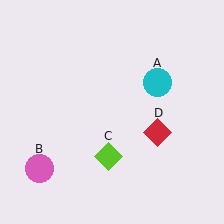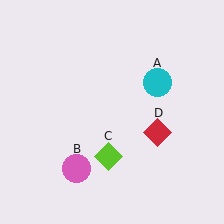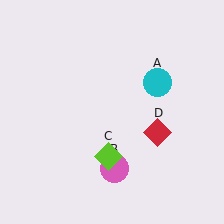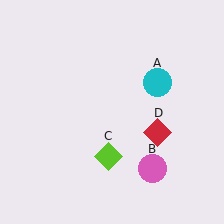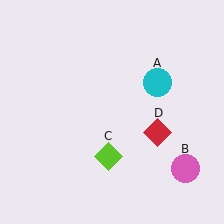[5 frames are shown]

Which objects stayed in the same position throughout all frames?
Cyan circle (object A) and lime diamond (object C) and red diamond (object D) remained stationary.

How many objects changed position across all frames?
1 object changed position: pink circle (object B).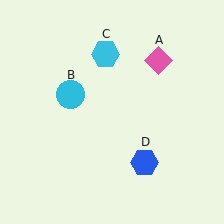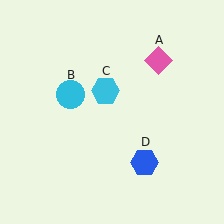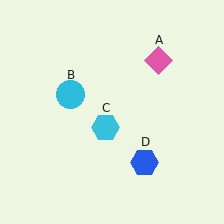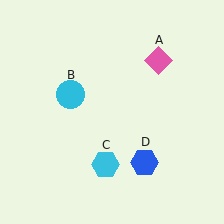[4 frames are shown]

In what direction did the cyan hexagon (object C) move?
The cyan hexagon (object C) moved down.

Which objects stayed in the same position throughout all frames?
Pink diamond (object A) and cyan circle (object B) and blue hexagon (object D) remained stationary.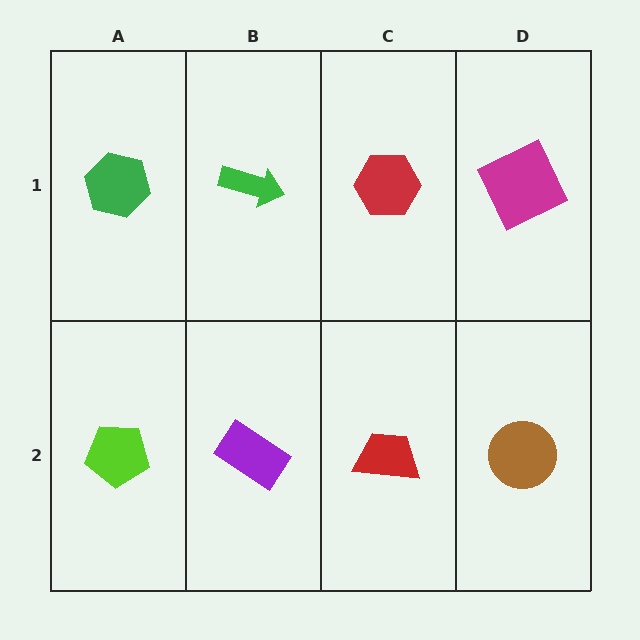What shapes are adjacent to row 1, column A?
A lime pentagon (row 2, column A), a green arrow (row 1, column B).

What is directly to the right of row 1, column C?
A magenta square.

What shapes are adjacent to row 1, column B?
A purple rectangle (row 2, column B), a green hexagon (row 1, column A), a red hexagon (row 1, column C).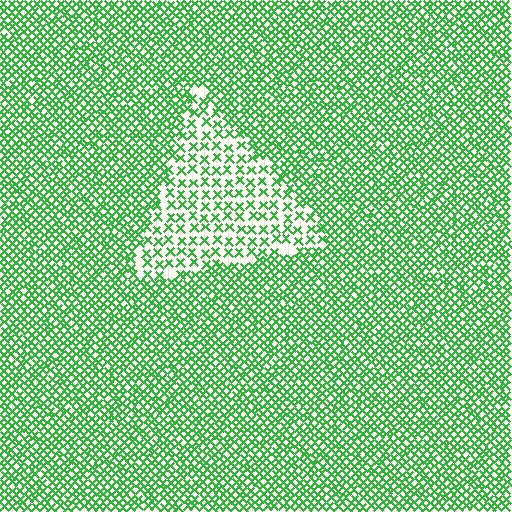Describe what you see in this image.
The image contains small green elements arranged at two different densities. A triangle-shaped region is visible where the elements are less densely packed than the surrounding area.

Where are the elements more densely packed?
The elements are more densely packed outside the triangle boundary.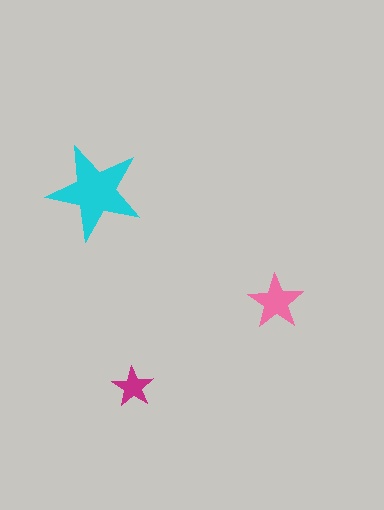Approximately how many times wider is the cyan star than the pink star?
About 1.5 times wider.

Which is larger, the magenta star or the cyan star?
The cyan one.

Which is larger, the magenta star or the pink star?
The pink one.